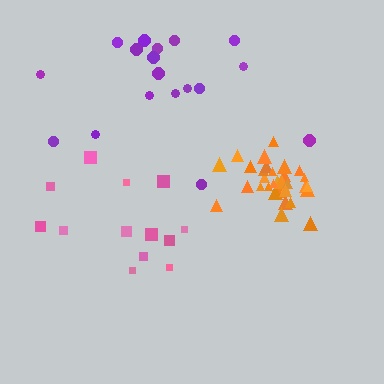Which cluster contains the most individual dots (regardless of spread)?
Orange (33).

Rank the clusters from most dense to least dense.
orange, pink, purple.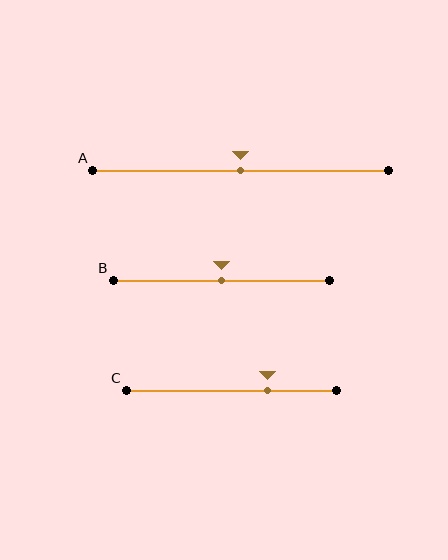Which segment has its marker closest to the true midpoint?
Segment A has its marker closest to the true midpoint.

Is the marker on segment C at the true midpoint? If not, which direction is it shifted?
No, the marker on segment C is shifted to the right by about 17% of the segment length.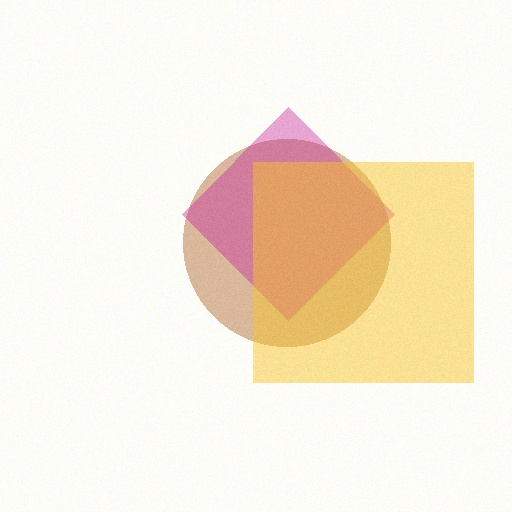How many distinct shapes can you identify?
There are 3 distinct shapes: a brown circle, a magenta diamond, a yellow square.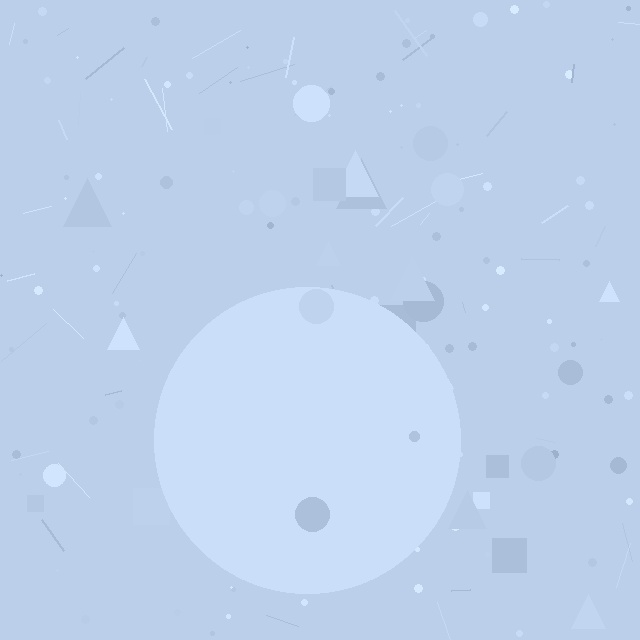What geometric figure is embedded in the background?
A circle is embedded in the background.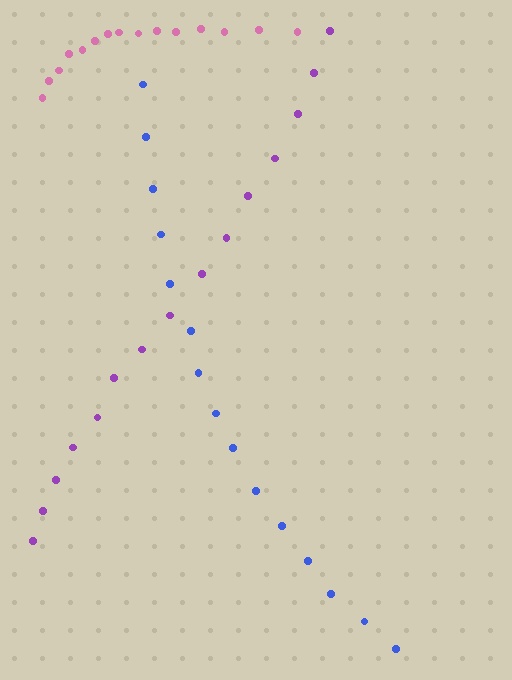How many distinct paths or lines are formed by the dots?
There are 3 distinct paths.